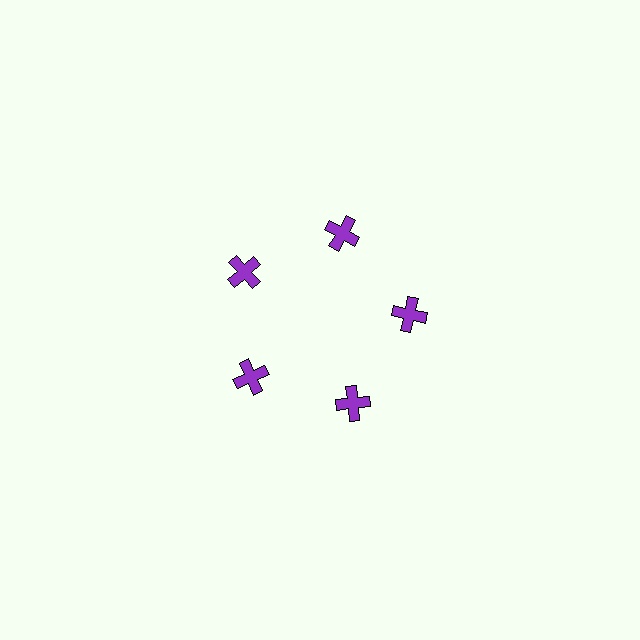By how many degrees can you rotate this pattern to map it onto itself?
The pattern maps onto itself every 72 degrees of rotation.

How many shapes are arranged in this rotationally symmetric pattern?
There are 5 shapes, arranged in 5 groups of 1.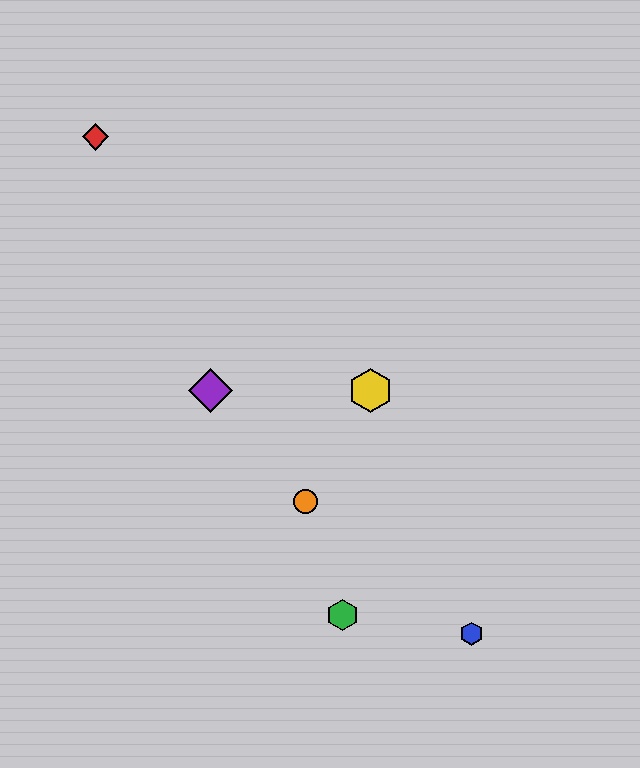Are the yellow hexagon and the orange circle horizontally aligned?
No, the yellow hexagon is at y≈391 and the orange circle is at y≈502.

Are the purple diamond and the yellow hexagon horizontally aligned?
Yes, both are at y≈391.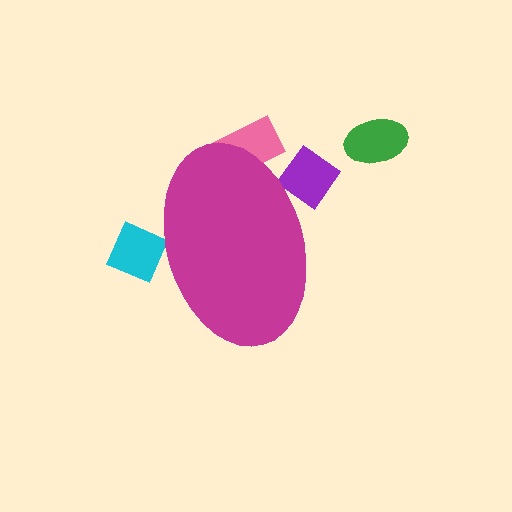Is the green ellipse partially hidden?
No, the green ellipse is fully visible.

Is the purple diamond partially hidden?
Yes, the purple diamond is partially hidden behind the magenta ellipse.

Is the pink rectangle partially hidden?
Yes, the pink rectangle is partially hidden behind the magenta ellipse.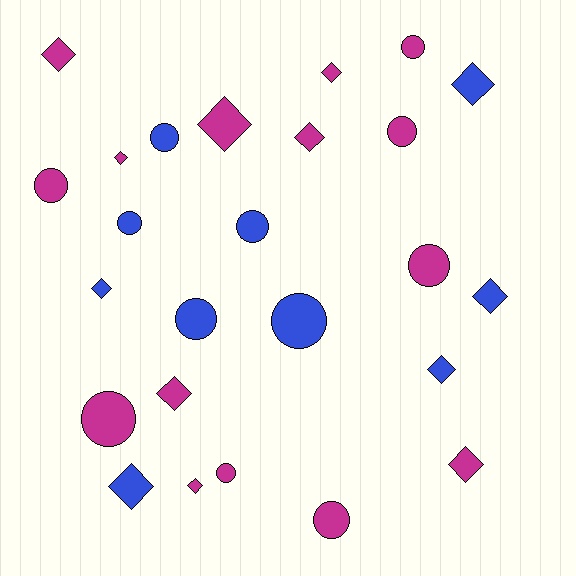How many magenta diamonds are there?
There are 8 magenta diamonds.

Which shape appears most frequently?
Diamond, with 13 objects.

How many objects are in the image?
There are 25 objects.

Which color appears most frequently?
Magenta, with 15 objects.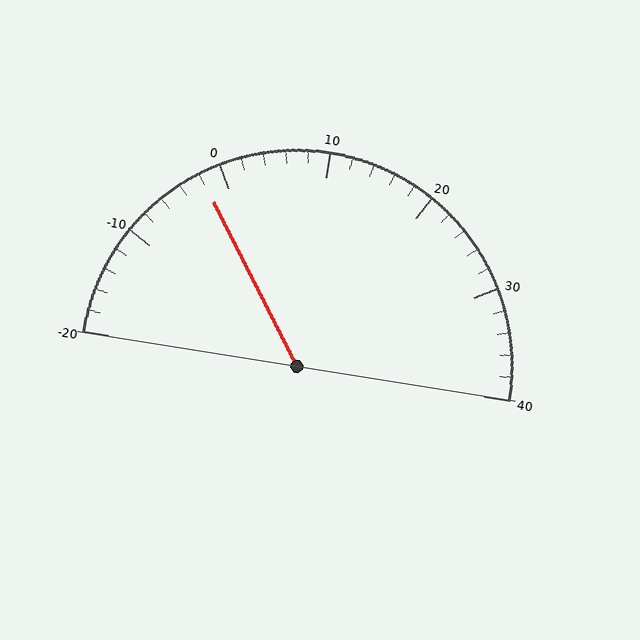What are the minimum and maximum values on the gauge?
The gauge ranges from -20 to 40.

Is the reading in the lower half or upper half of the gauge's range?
The reading is in the lower half of the range (-20 to 40).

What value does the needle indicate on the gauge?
The needle indicates approximately -2.